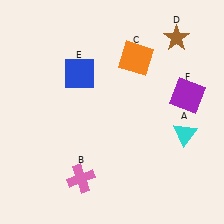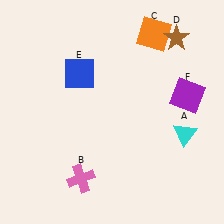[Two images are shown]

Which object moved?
The orange square (C) moved up.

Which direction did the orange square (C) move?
The orange square (C) moved up.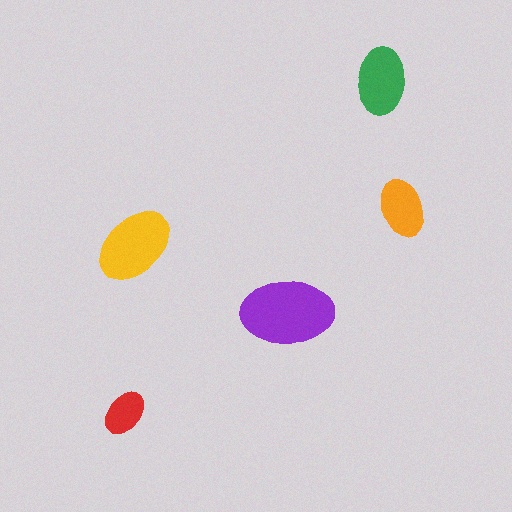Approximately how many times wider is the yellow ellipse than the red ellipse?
About 1.5 times wider.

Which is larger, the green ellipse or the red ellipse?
The green one.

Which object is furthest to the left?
The red ellipse is leftmost.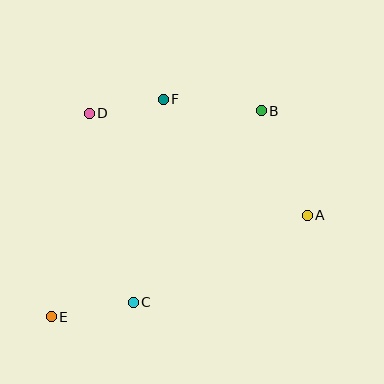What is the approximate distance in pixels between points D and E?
The distance between D and E is approximately 207 pixels.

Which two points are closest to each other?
Points D and F are closest to each other.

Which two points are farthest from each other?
Points B and E are farthest from each other.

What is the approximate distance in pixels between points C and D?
The distance between C and D is approximately 194 pixels.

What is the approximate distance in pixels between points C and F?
The distance between C and F is approximately 205 pixels.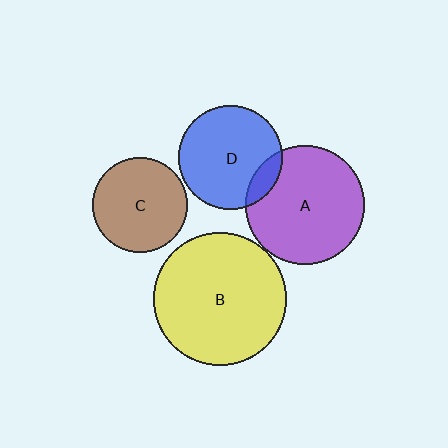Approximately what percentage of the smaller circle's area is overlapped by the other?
Approximately 15%.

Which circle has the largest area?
Circle B (yellow).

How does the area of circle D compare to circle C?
Approximately 1.2 times.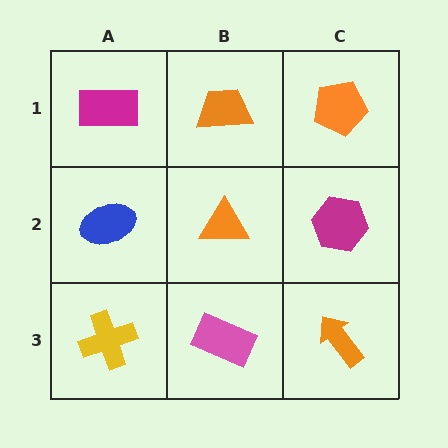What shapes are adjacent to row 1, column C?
A magenta hexagon (row 2, column C), an orange trapezoid (row 1, column B).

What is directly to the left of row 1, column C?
An orange trapezoid.